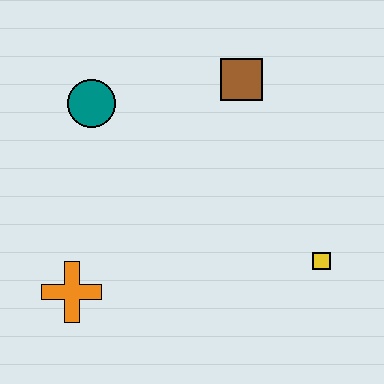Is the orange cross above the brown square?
No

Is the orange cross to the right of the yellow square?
No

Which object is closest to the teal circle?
The brown square is closest to the teal circle.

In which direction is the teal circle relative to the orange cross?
The teal circle is above the orange cross.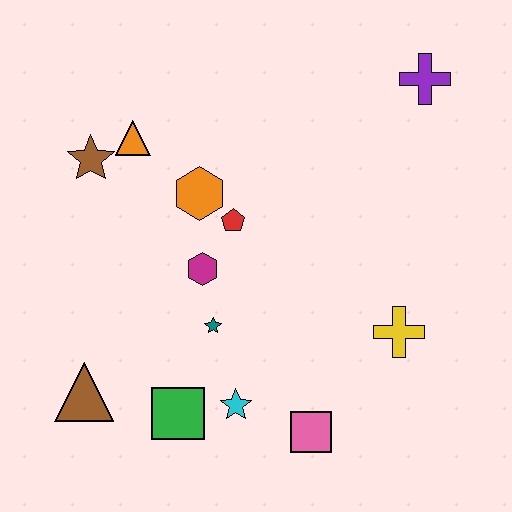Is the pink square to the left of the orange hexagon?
No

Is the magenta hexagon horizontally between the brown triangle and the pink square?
Yes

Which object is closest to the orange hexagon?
The red pentagon is closest to the orange hexagon.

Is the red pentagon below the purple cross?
Yes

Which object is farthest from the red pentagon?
The purple cross is farthest from the red pentagon.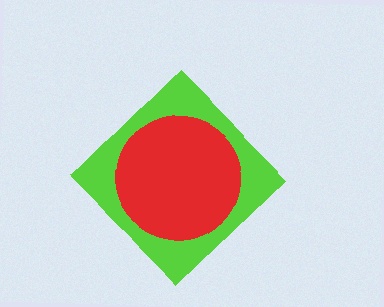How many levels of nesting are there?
2.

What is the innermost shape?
The red circle.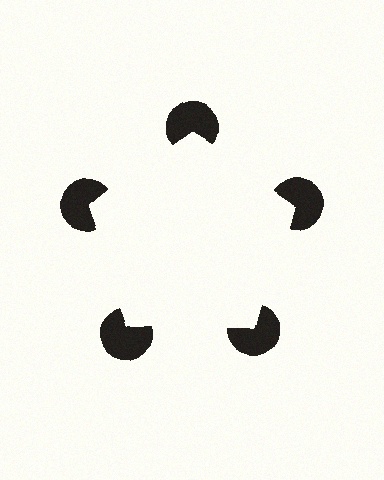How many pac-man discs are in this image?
There are 5 — one at each vertex of the illusory pentagon.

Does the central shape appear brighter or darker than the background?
It typically appears slightly brighter than the background, even though no actual brightness change is drawn.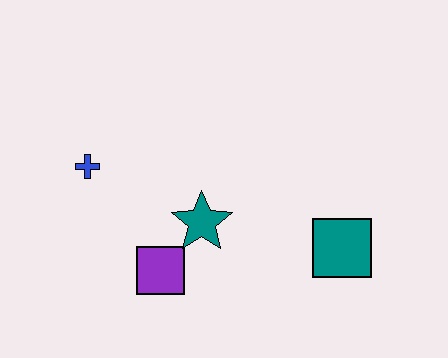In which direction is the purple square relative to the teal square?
The purple square is to the left of the teal square.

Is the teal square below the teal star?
Yes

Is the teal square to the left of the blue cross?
No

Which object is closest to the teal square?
The teal star is closest to the teal square.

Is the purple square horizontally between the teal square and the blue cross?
Yes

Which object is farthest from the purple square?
The teal square is farthest from the purple square.